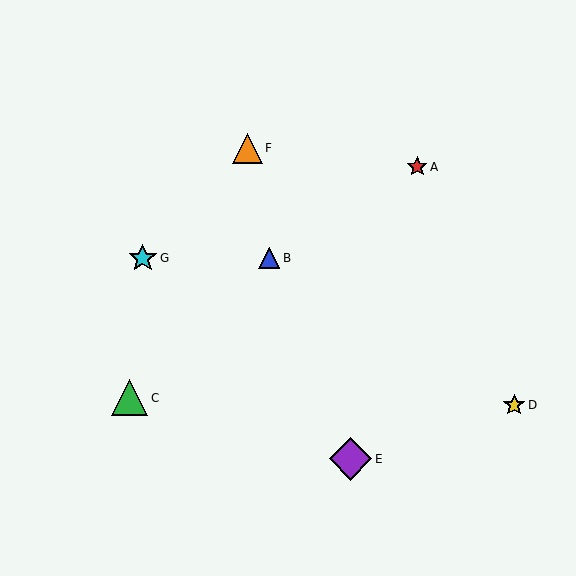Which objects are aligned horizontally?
Objects B, G are aligned horizontally.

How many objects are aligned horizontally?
2 objects (B, G) are aligned horizontally.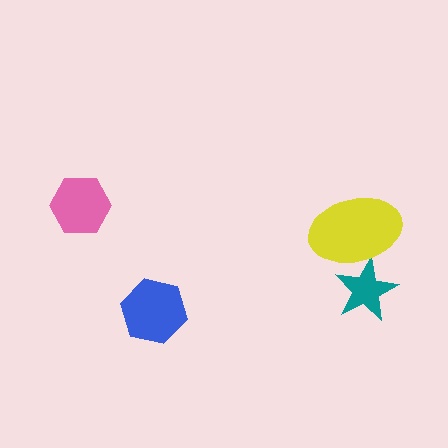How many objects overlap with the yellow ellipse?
1 object overlaps with the yellow ellipse.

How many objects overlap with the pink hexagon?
0 objects overlap with the pink hexagon.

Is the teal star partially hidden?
Yes, it is partially covered by another shape.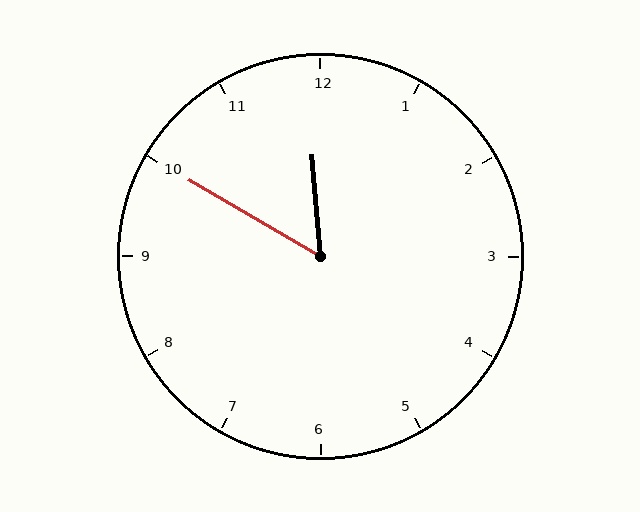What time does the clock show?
11:50.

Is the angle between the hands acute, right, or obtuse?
It is acute.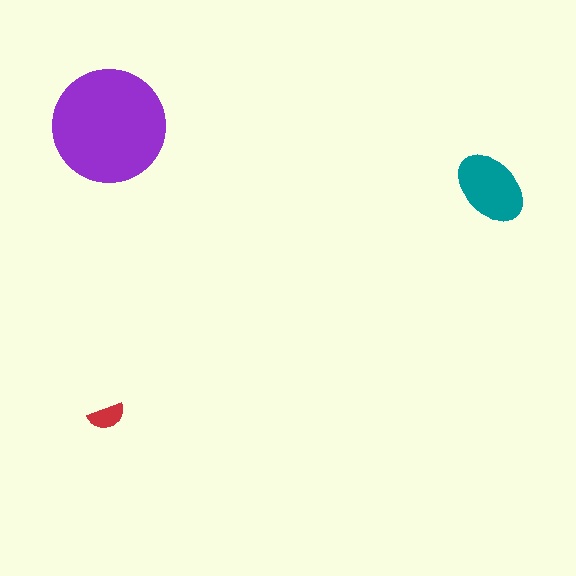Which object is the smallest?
The red semicircle.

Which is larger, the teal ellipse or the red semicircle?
The teal ellipse.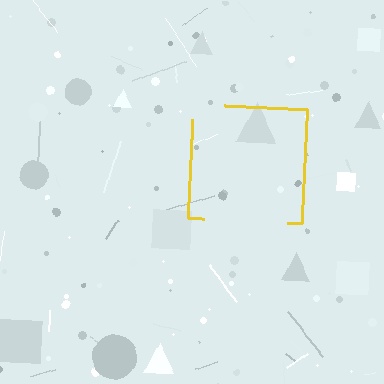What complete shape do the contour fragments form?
The contour fragments form a square.